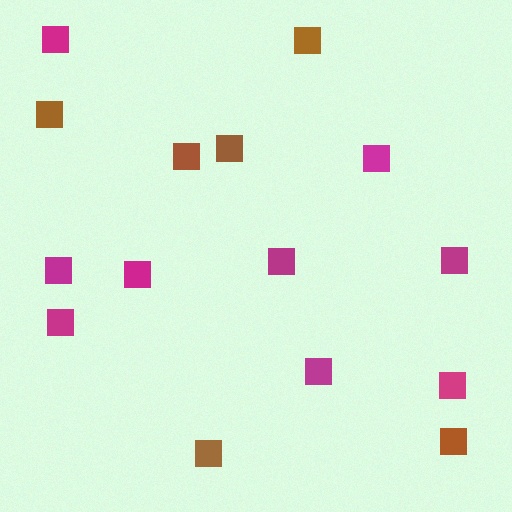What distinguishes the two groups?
There are 2 groups: one group of brown squares (6) and one group of magenta squares (9).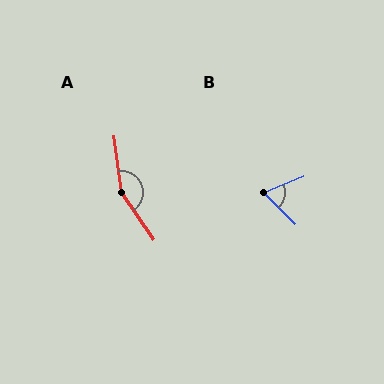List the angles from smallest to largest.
B (66°), A (152°).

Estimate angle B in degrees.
Approximately 66 degrees.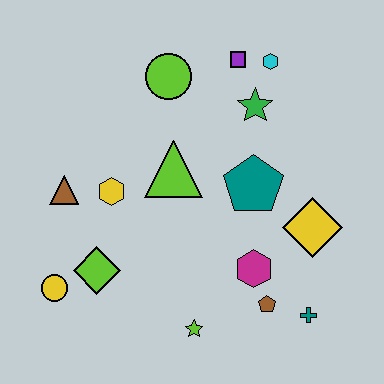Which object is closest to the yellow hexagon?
The brown triangle is closest to the yellow hexagon.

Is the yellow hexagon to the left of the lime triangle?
Yes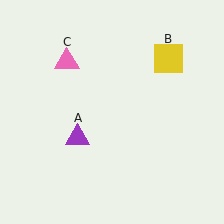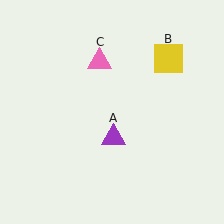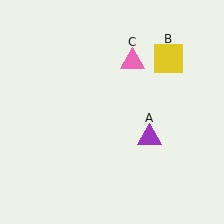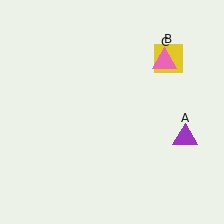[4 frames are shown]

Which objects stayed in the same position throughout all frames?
Yellow square (object B) remained stationary.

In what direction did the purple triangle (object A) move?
The purple triangle (object A) moved right.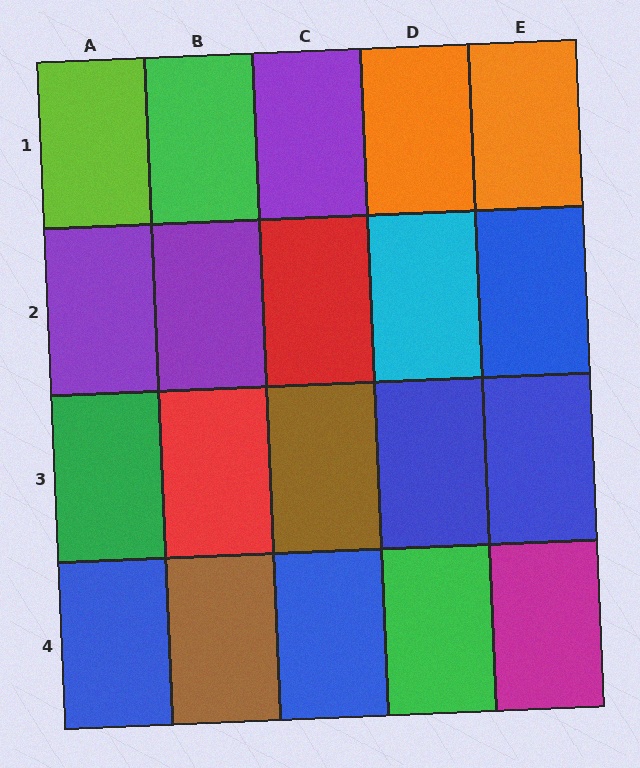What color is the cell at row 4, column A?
Blue.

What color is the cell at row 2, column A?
Purple.